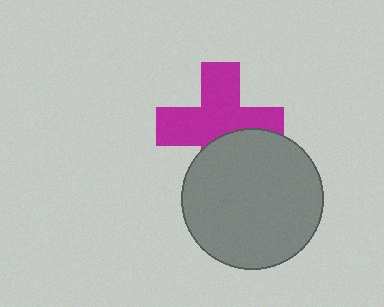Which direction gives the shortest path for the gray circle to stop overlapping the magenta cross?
Moving down gives the shortest separation.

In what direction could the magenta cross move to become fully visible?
The magenta cross could move up. That would shift it out from behind the gray circle entirely.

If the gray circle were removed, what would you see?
You would see the complete magenta cross.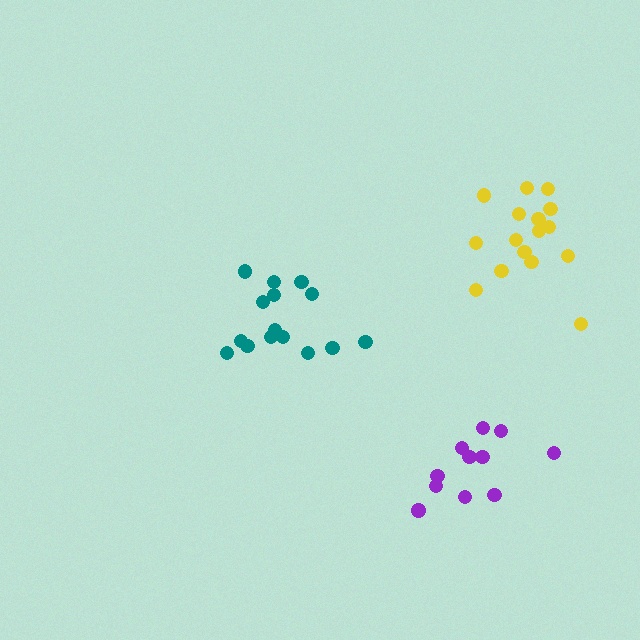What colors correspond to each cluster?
The clusters are colored: teal, purple, yellow.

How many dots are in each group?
Group 1: 15 dots, Group 2: 11 dots, Group 3: 16 dots (42 total).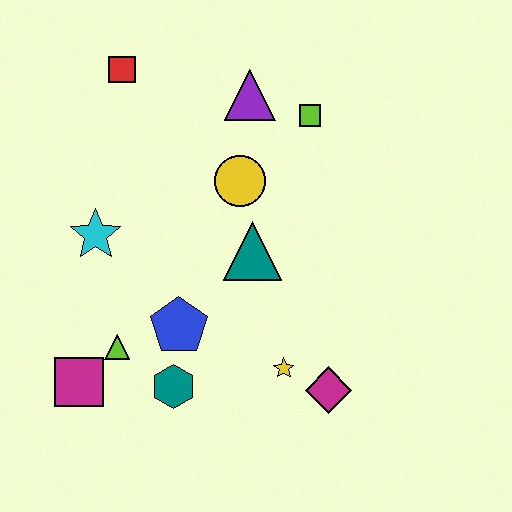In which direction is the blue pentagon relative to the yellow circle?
The blue pentagon is below the yellow circle.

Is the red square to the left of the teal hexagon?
Yes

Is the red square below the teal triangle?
No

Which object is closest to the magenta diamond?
The yellow star is closest to the magenta diamond.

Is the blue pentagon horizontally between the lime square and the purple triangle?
No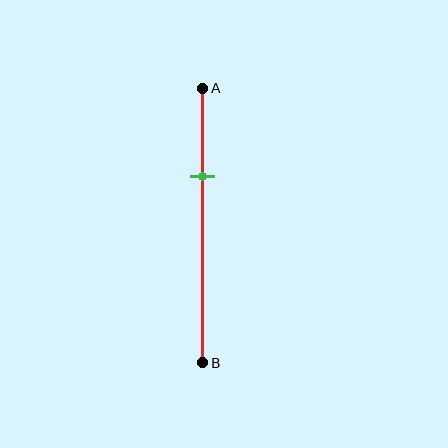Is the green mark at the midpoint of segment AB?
No, the mark is at about 30% from A, not at the 50% midpoint.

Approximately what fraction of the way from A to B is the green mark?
The green mark is approximately 30% of the way from A to B.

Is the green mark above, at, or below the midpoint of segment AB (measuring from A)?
The green mark is above the midpoint of segment AB.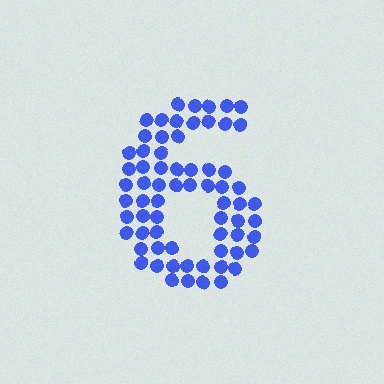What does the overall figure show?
The overall figure shows the digit 6.